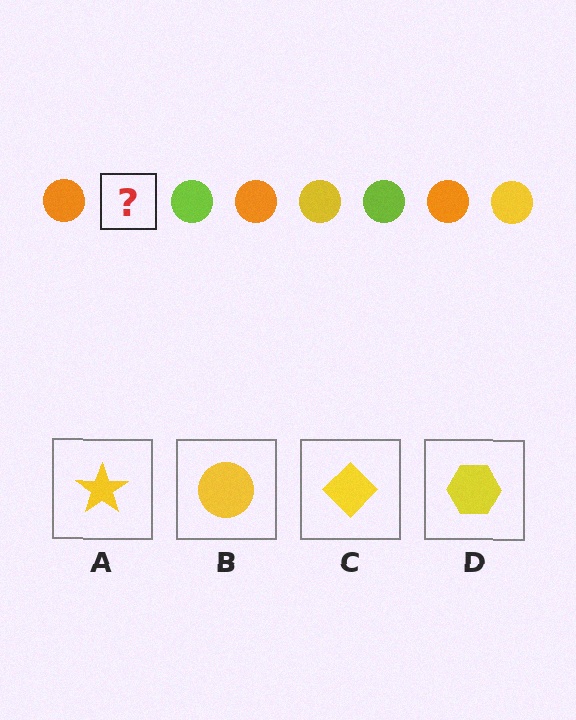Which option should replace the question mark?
Option B.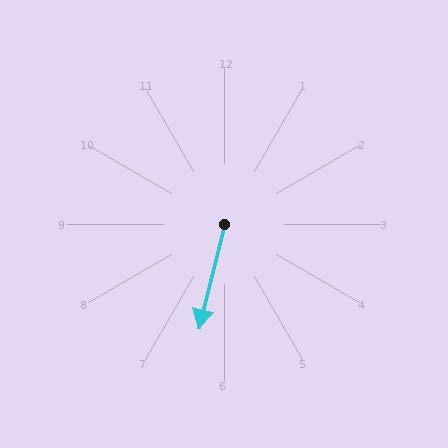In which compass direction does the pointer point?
South.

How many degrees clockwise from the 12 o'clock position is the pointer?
Approximately 194 degrees.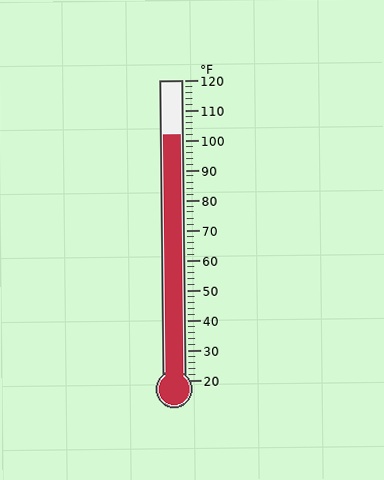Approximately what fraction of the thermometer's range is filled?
The thermometer is filled to approximately 80% of its range.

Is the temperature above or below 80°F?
The temperature is above 80°F.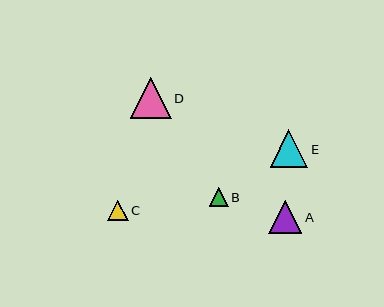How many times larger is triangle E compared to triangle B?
Triangle E is approximately 1.9 times the size of triangle B.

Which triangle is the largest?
Triangle D is the largest with a size of approximately 41 pixels.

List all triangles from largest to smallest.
From largest to smallest: D, E, A, C, B.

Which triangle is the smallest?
Triangle B is the smallest with a size of approximately 19 pixels.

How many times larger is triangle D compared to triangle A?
Triangle D is approximately 1.2 times the size of triangle A.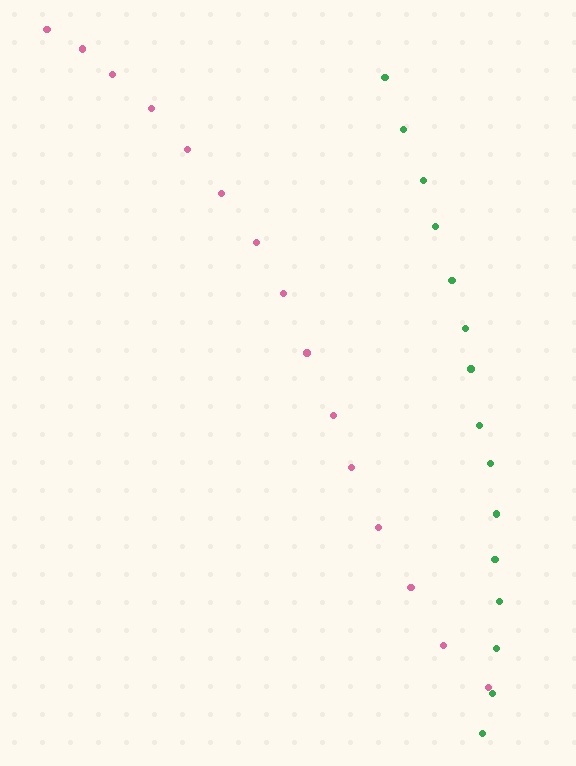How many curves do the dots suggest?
There are 2 distinct paths.